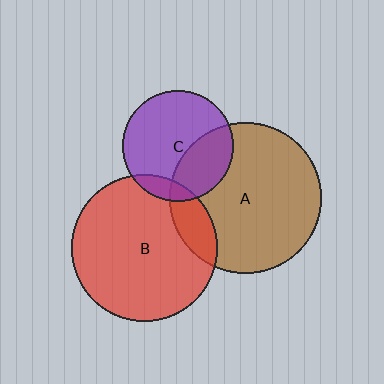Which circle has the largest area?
Circle A (brown).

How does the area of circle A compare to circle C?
Approximately 1.9 times.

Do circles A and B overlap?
Yes.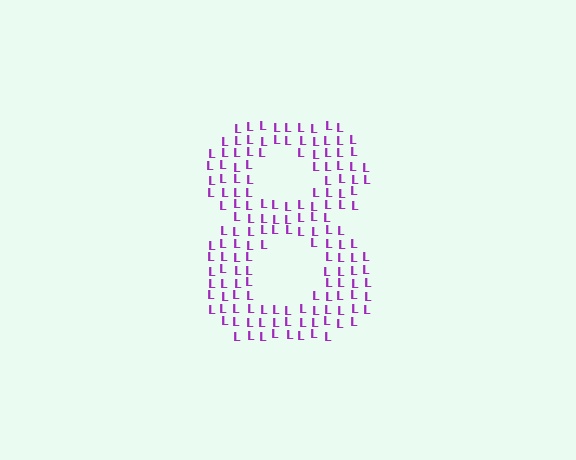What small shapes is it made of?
It is made of small letter L's.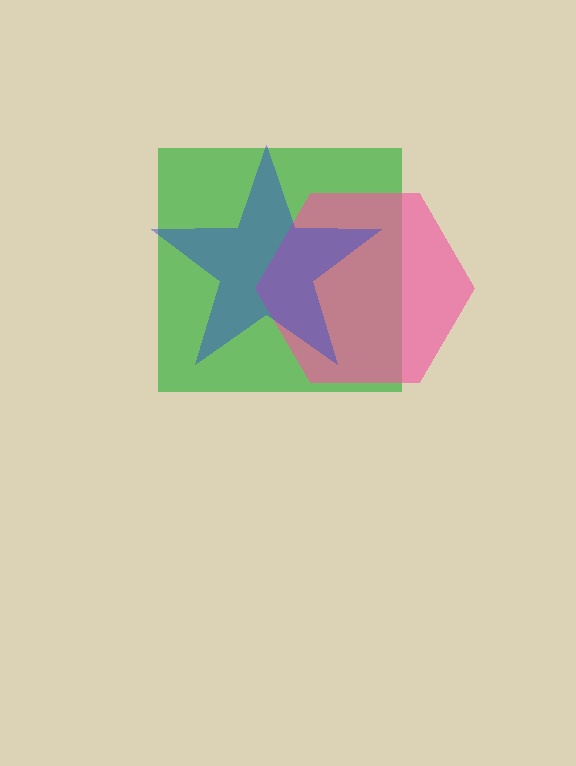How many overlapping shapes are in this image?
There are 3 overlapping shapes in the image.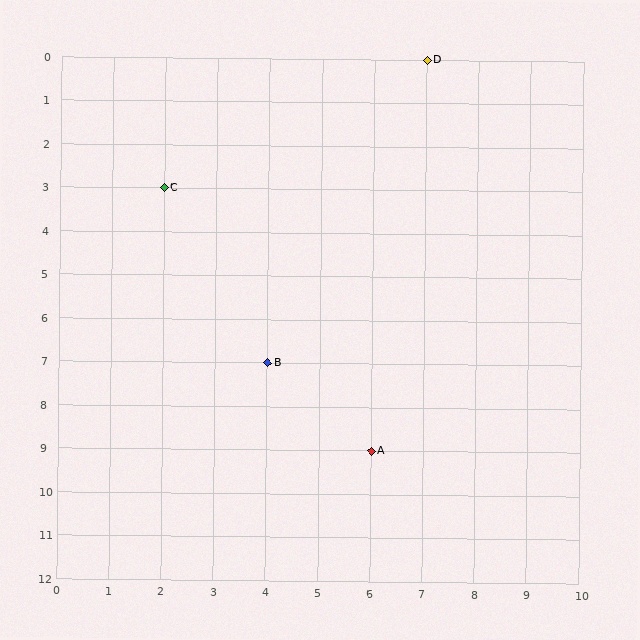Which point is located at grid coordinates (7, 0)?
Point D is at (7, 0).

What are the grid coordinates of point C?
Point C is at grid coordinates (2, 3).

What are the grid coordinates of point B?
Point B is at grid coordinates (4, 7).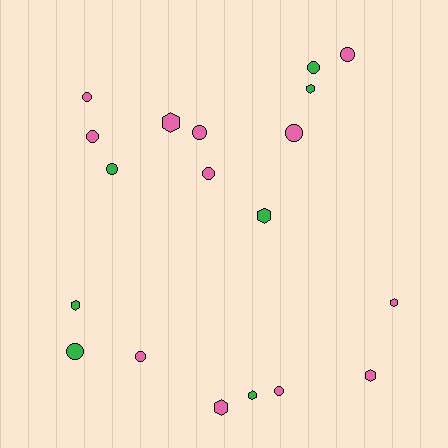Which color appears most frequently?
Pink, with 12 objects.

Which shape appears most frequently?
Circle, with 11 objects.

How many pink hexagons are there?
There are 4 pink hexagons.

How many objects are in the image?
There are 19 objects.